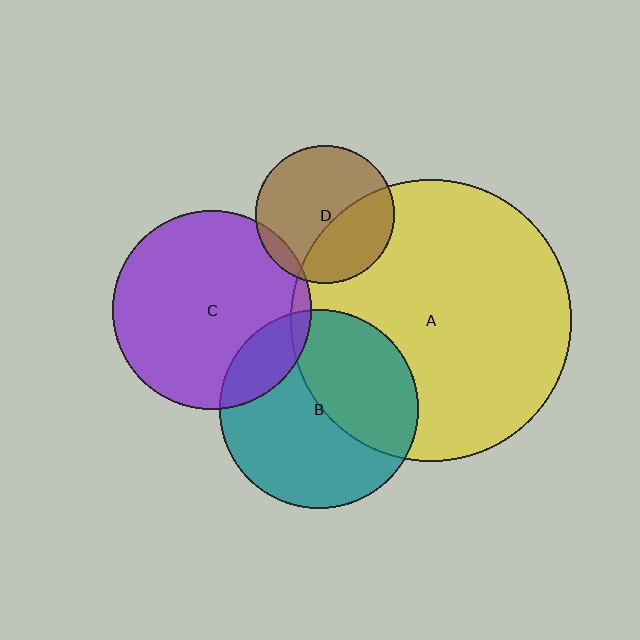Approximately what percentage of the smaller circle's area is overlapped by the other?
Approximately 15%.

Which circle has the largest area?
Circle A (yellow).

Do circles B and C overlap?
Yes.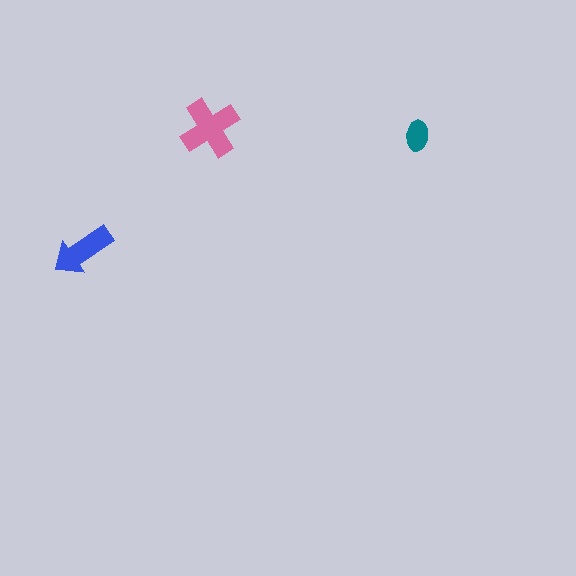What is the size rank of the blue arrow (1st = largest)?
2nd.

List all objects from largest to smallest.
The pink cross, the blue arrow, the teal ellipse.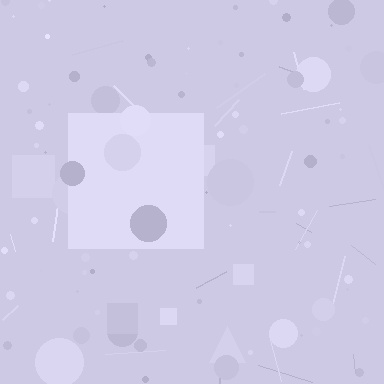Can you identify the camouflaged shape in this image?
The camouflaged shape is a square.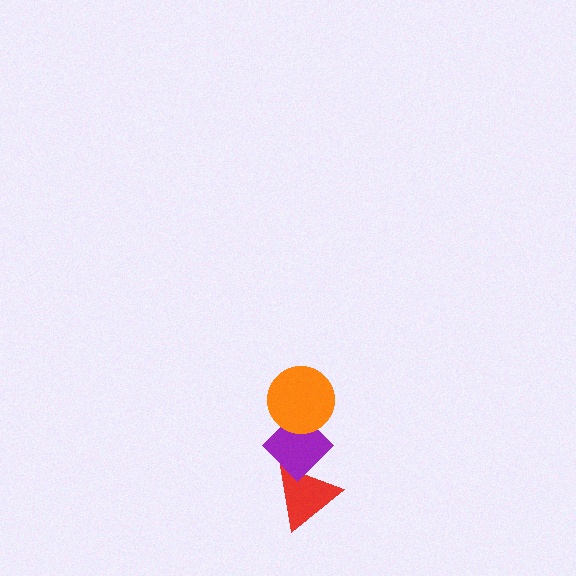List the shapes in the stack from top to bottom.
From top to bottom: the orange circle, the purple diamond, the red triangle.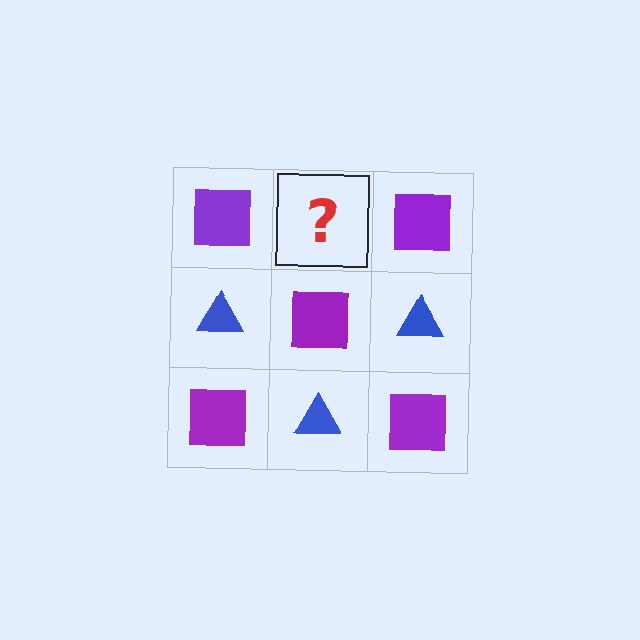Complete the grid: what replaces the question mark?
The question mark should be replaced with a blue triangle.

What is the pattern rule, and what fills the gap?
The rule is that it alternates purple square and blue triangle in a checkerboard pattern. The gap should be filled with a blue triangle.